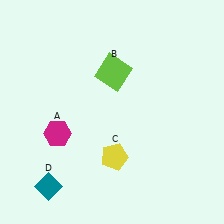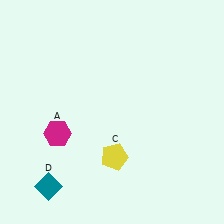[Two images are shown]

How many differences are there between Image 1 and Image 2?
There is 1 difference between the two images.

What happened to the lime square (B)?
The lime square (B) was removed in Image 2. It was in the top-right area of Image 1.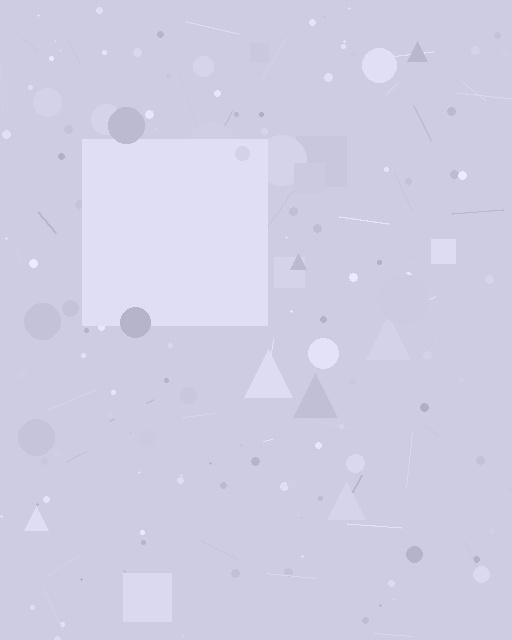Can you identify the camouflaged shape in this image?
The camouflaged shape is a square.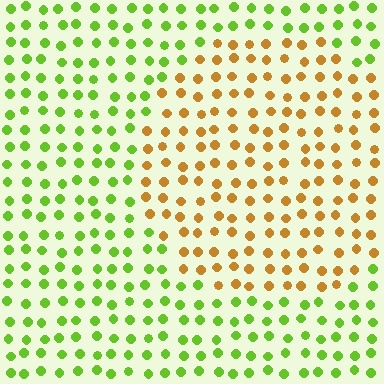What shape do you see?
I see a circle.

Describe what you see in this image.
The image is filled with small lime elements in a uniform arrangement. A circle-shaped region is visible where the elements are tinted to a slightly different hue, forming a subtle color boundary.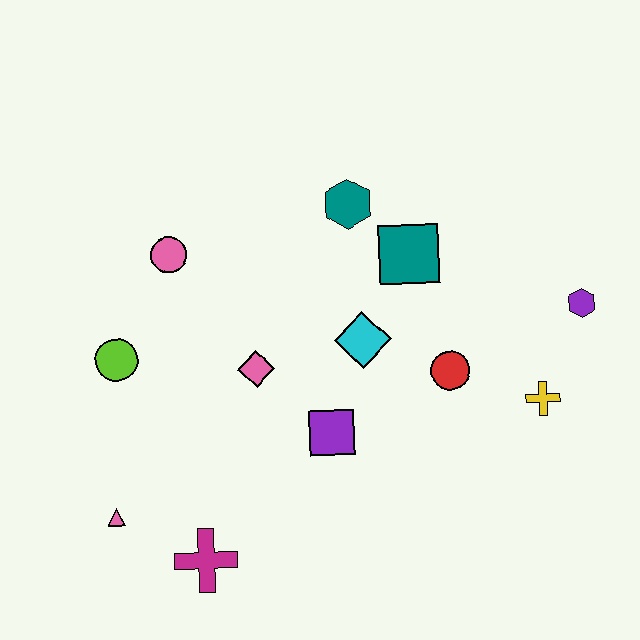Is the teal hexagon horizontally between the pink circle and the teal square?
Yes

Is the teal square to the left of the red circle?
Yes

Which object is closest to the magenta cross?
The pink triangle is closest to the magenta cross.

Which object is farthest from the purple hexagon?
The pink triangle is farthest from the purple hexagon.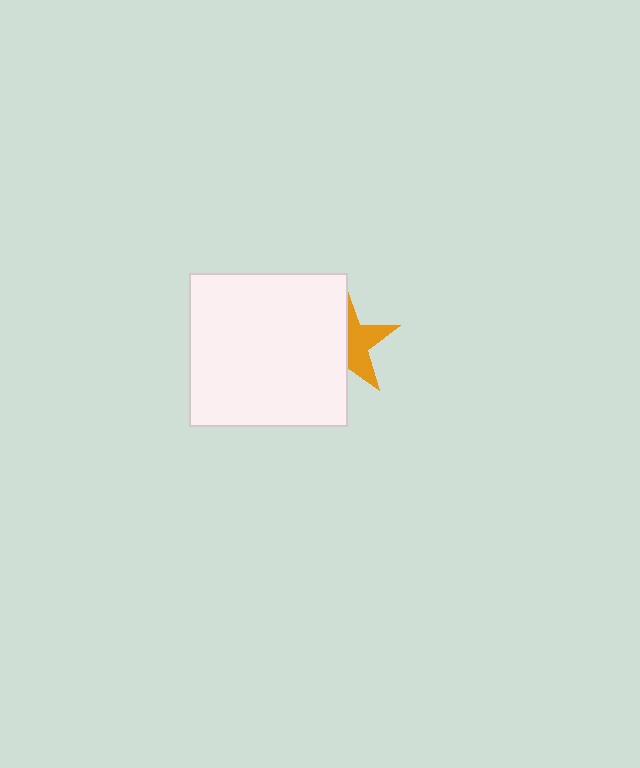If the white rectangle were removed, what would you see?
You would see the complete orange star.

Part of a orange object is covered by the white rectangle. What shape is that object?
It is a star.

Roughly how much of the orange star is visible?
About half of it is visible (roughly 46%).